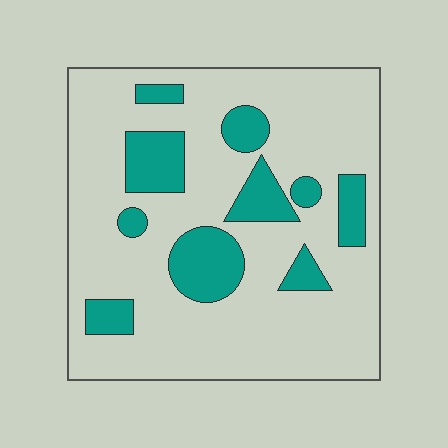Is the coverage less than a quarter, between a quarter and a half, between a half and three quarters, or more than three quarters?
Less than a quarter.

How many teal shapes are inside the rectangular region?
10.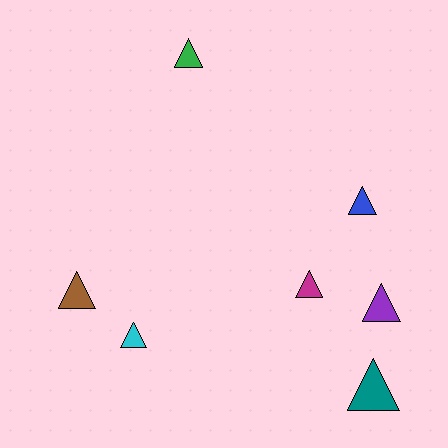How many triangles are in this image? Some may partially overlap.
There are 7 triangles.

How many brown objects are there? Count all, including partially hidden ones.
There is 1 brown object.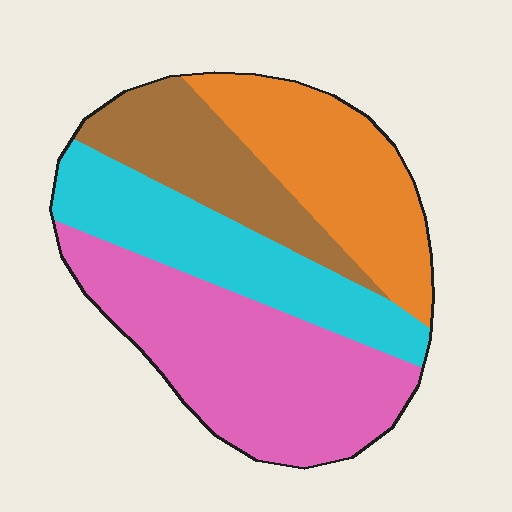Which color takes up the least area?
Brown, at roughly 20%.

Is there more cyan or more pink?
Pink.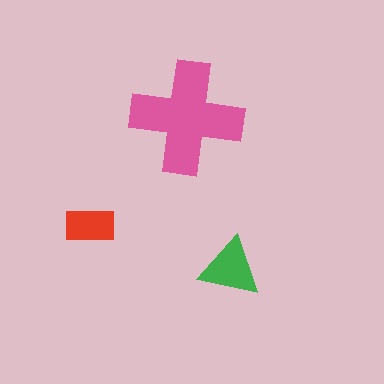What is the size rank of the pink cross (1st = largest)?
1st.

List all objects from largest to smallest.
The pink cross, the green triangle, the red rectangle.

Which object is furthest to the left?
The red rectangle is leftmost.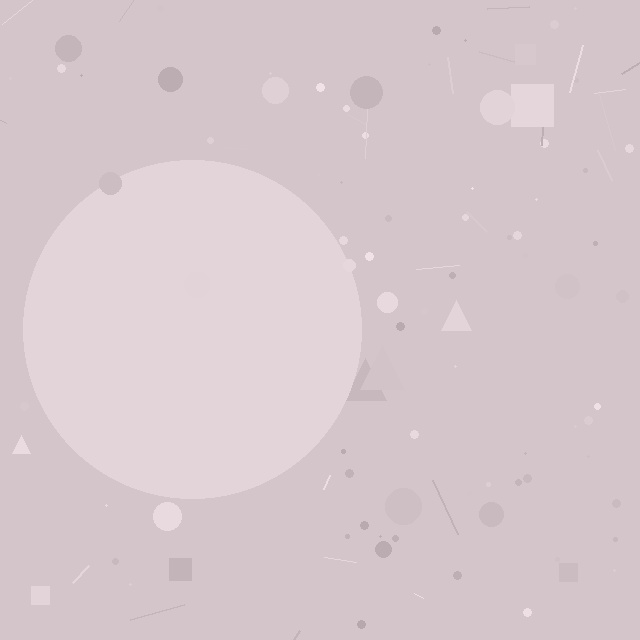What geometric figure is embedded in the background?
A circle is embedded in the background.